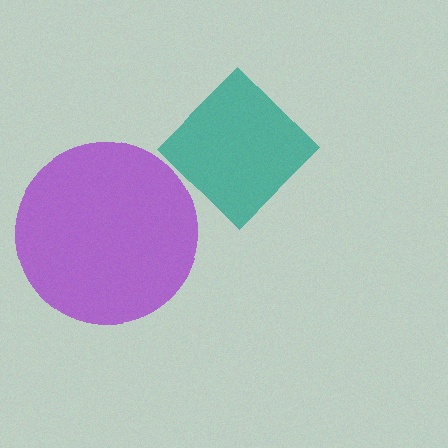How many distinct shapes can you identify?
There are 2 distinct shapes: a purple circle, a teal diamond.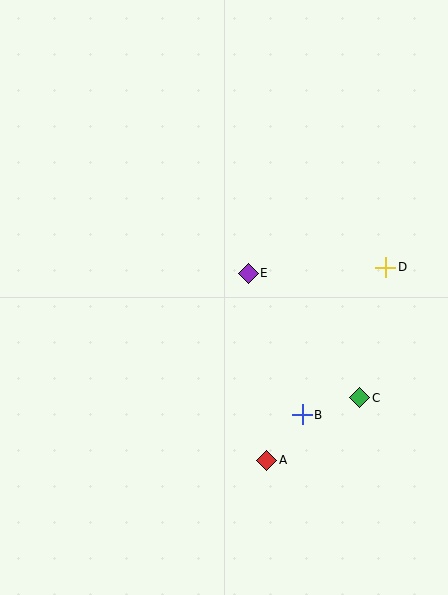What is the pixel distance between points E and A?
The distance between E and A is 188 pixels.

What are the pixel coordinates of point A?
Point A is at (267, 460).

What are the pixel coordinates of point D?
Point D is at (386, 267).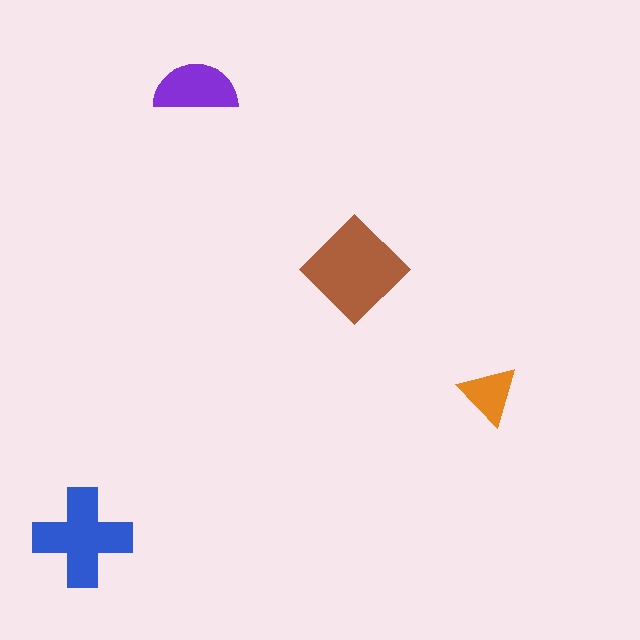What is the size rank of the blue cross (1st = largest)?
2nd.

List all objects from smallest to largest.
The orange triangle, the purple semicircle, the blue cross, the brown diamond.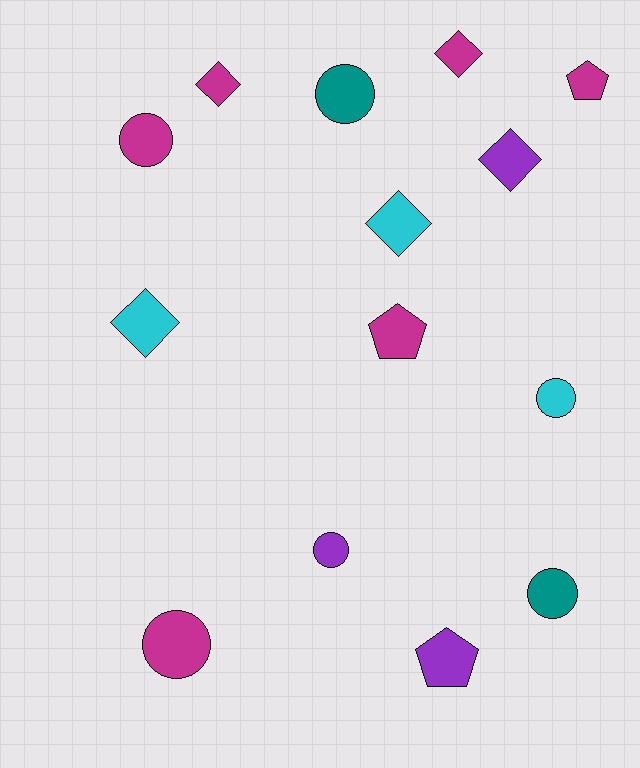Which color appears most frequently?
Magenta, with 6 objects.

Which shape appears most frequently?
Circle, with 6 objects.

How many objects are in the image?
There are 14 objects.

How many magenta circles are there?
There are 2 magenta circles.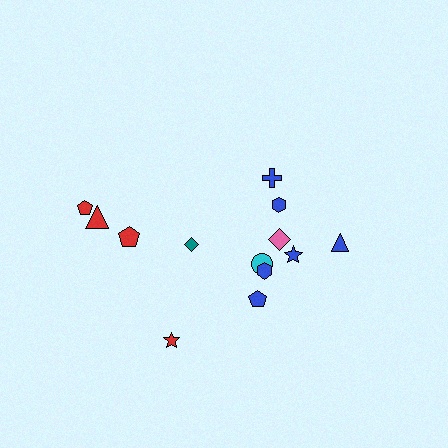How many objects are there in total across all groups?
There are 13 objects.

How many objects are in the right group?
There are 8 objects.